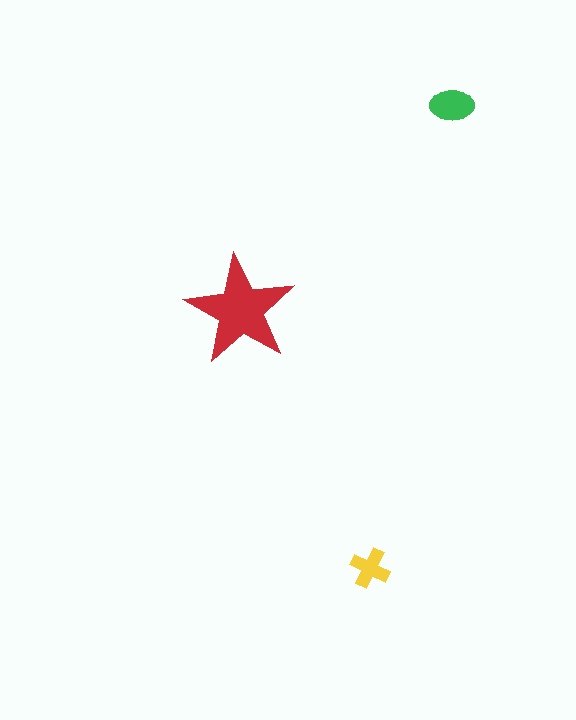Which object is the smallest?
The yellow cross.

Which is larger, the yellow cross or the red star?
The red star.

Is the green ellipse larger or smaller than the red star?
Smaller.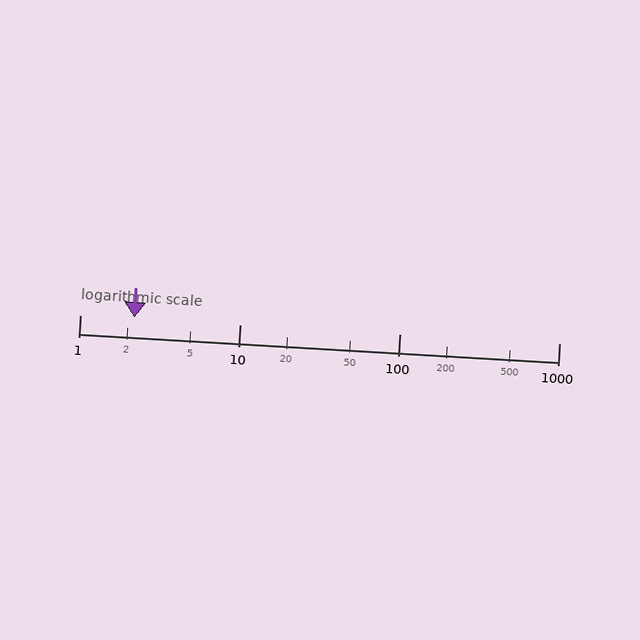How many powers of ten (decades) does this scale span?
The scale spans 3 decades, from 1 to 1000.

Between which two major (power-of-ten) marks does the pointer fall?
The pointer is between 1 and 10.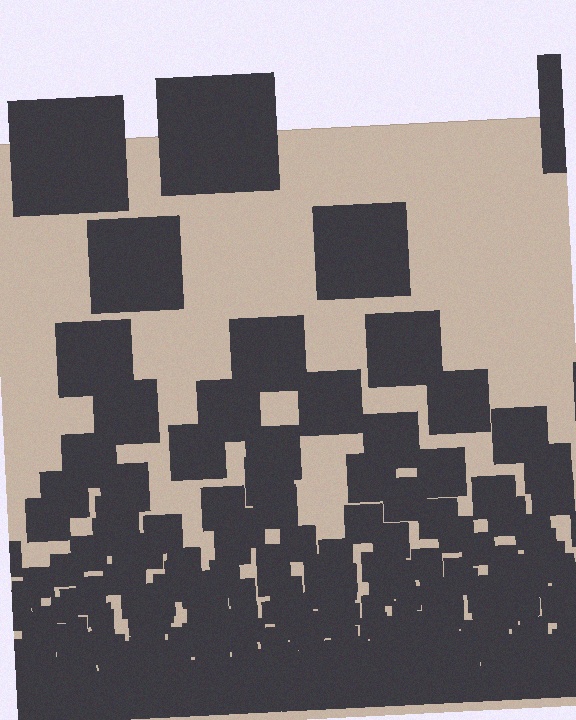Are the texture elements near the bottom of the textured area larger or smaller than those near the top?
Smaller. The gradient is inverted — elements near the bottom are smaller and denser.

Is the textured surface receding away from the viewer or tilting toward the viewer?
The surface appears to tilt toward the viewer. Texture elements get larger and sparser toward the top.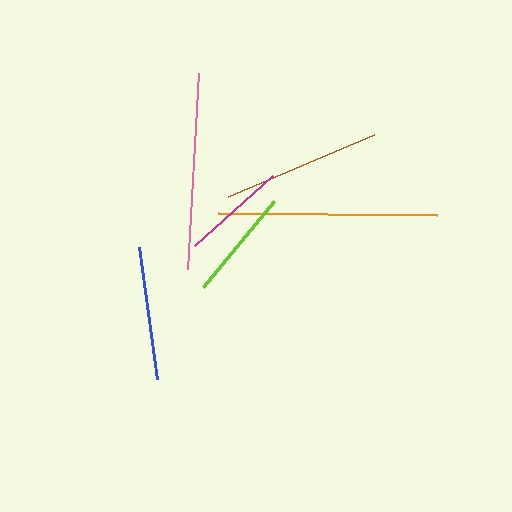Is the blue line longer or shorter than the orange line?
The orange line is longer than the blue line.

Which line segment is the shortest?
The magenta line is the shortest at approximately 104 pixels.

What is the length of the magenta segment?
The magenta segment is approximately 104 pixels long.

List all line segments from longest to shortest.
From longest to shortest: orange, pink, brown, blue, lime, magenta.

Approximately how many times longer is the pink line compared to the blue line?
The pink line is approximately 1.5 times the length of the blue line.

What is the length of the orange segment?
The orange segment is approximately 219 pixels long.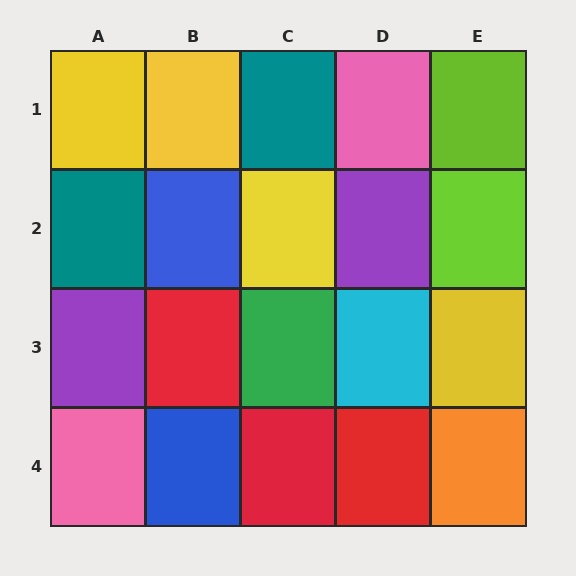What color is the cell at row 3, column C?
Green.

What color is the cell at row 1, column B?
Yellow.